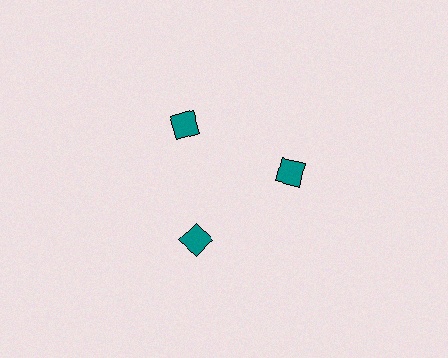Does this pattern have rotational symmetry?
Yes, this pattern has 3-fold rotational symmetry. It looks the same after rotating 120 degrees around the center.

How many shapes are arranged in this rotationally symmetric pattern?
There are 3 shapes, arranged in 3 groups of 1.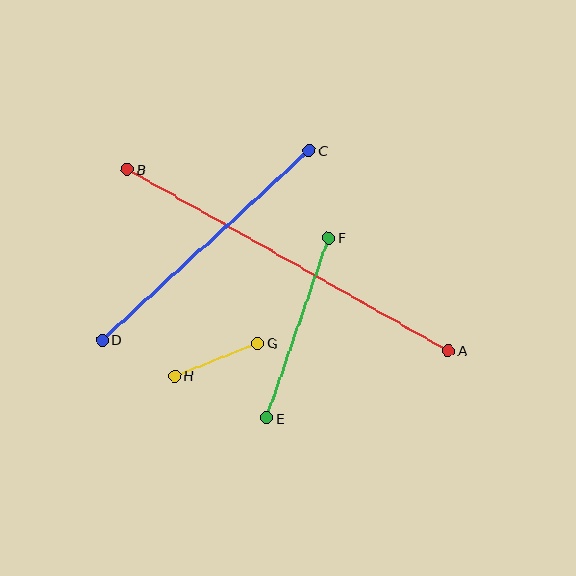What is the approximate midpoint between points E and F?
The midpoint is at approximately (298, 328) pixels.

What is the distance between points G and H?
The distance is approximately 89 pixels.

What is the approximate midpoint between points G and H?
The midpoint is at approximately (216, 360) pixels.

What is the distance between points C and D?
The distance is approximately 281 pixels.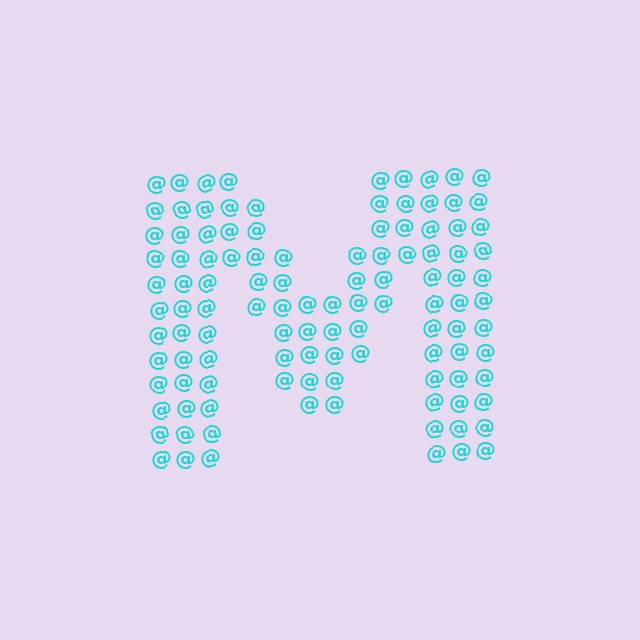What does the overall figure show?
The overall figure shows the letter M.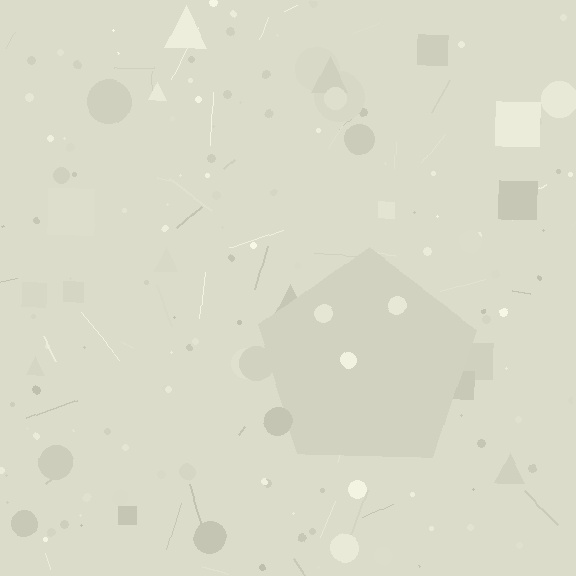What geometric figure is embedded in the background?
A pentagon is embedded in the background.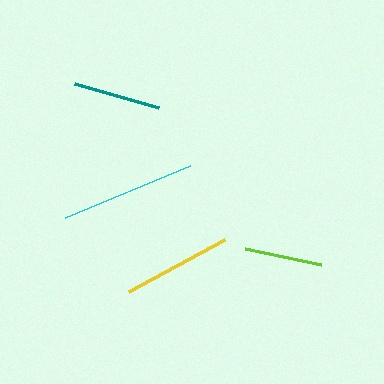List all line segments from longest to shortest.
From longest to shortest: cyan, yellow, teal, lime.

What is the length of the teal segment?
The teal segment is approximately 87 pixels long.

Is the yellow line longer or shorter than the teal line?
The yellow line is longer than the teal line.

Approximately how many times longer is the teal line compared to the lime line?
The teal line is approximately 1.1 times the length of the lime line.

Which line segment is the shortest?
The lime line is the shortest at approximately 77 pixels.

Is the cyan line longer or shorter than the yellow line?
The cyan line is longer than the yellow line.